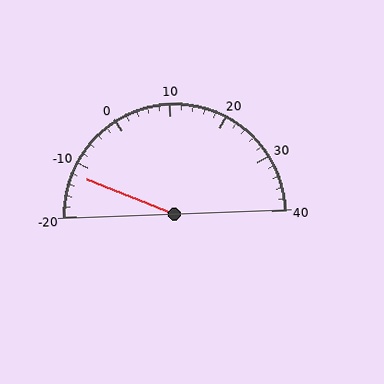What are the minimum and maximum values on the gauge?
The gauge ranges from -20 to 40.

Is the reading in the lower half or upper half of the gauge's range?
The reading is in the lower half of the range (-20 to 40).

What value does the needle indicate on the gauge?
The needle indicates approximately -12.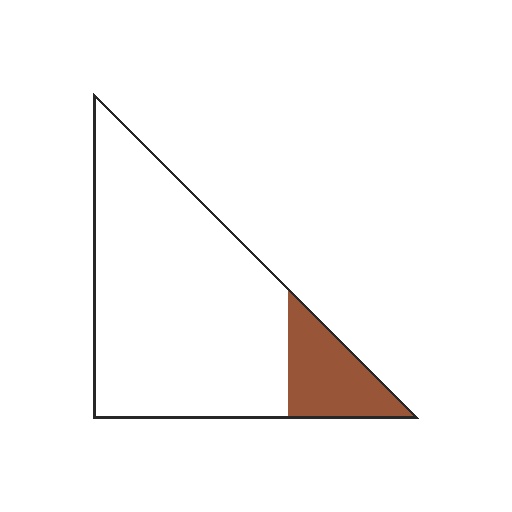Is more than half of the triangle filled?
No.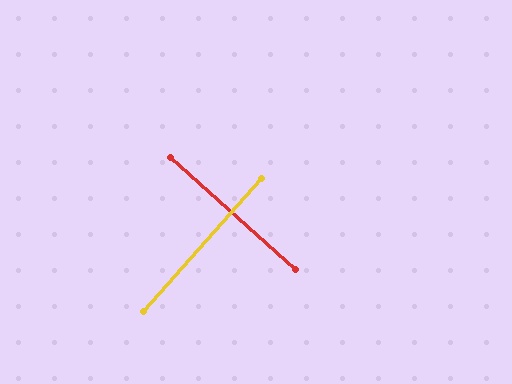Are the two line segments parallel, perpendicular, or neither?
Perpendicular — they meet at approximately 90°.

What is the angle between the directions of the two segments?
Approximately 90 degrees.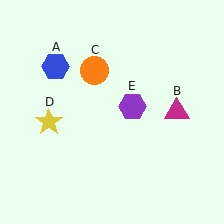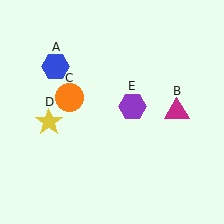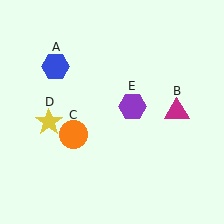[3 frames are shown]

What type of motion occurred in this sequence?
The orange circle (object C) rotated counterclockwise around the center of the scene.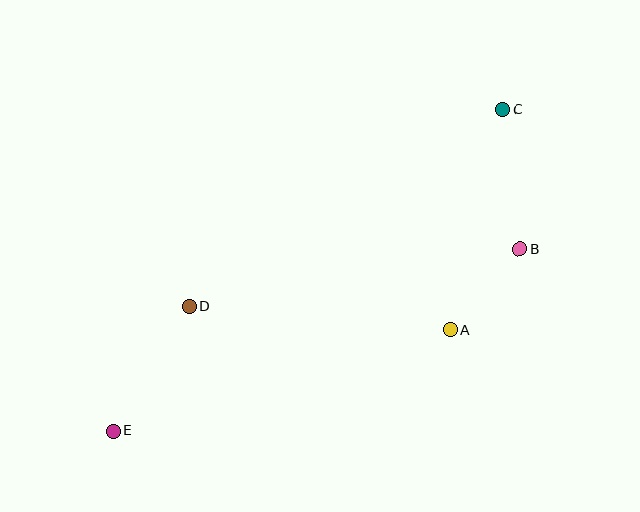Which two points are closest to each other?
Points A and B are closest to each other.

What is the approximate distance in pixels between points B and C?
The distance between B and C is approximately 140 pixels.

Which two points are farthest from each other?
Points C and E are farthest from each other.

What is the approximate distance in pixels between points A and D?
The distance between A and D is approximately 261 pixels.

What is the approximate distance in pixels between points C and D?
The distance between C and D is approximately 370 pixels.